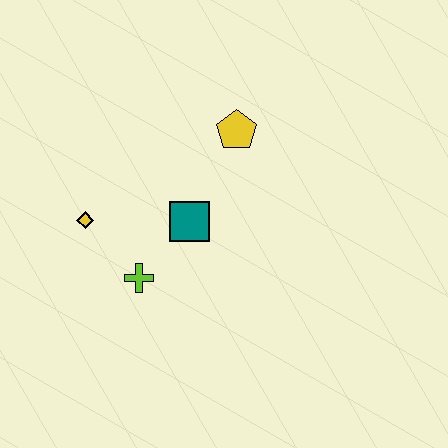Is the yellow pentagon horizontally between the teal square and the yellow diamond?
No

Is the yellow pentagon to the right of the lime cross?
Yes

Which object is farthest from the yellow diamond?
The yellow pentagon is farthest from the yellow diamond.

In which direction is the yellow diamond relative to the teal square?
The yellow diamond is to the left of the teal square.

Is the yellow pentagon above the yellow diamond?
Yes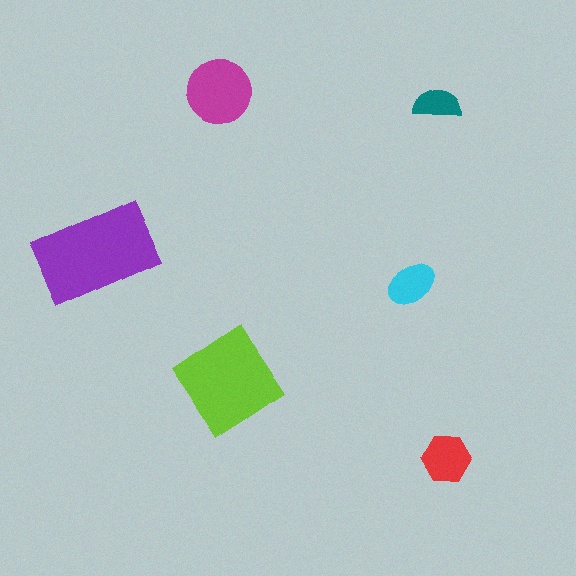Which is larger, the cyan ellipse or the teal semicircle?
The cyan ellipse.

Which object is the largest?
The purple rectangle.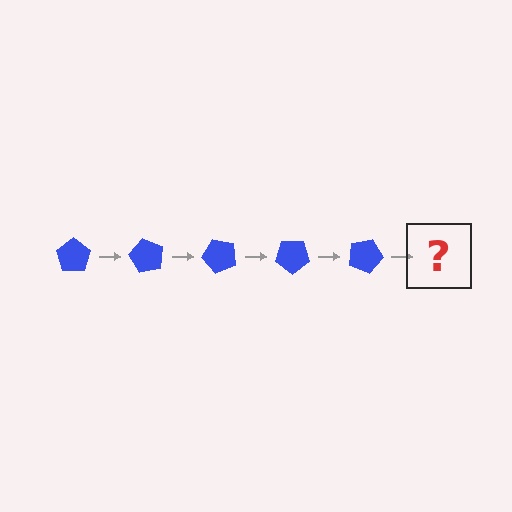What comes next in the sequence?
The next element should be a blue pentagon rotated 300 degrees.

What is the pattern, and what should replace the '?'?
The pattern is that the pentagon rotates 60 degrees each step. The '?' should be a blue pentagon rotated 300 degrees.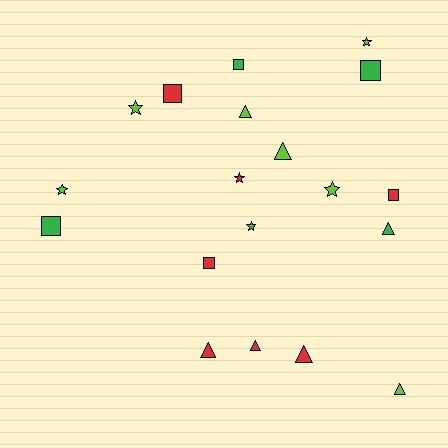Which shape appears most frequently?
Triangle, with 7 objects.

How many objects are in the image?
There are 19 objects.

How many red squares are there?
There are 3 red squares.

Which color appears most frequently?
Lime, with 7 objects.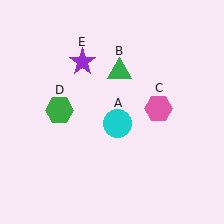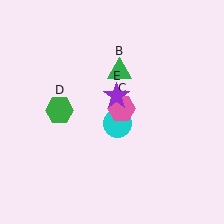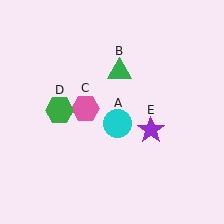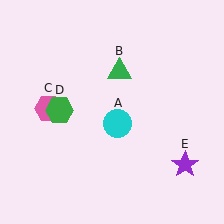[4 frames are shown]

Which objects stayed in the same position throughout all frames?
Cyan circle (object A) and green triangle (object B) and green hexagon (object D) remained stationary.